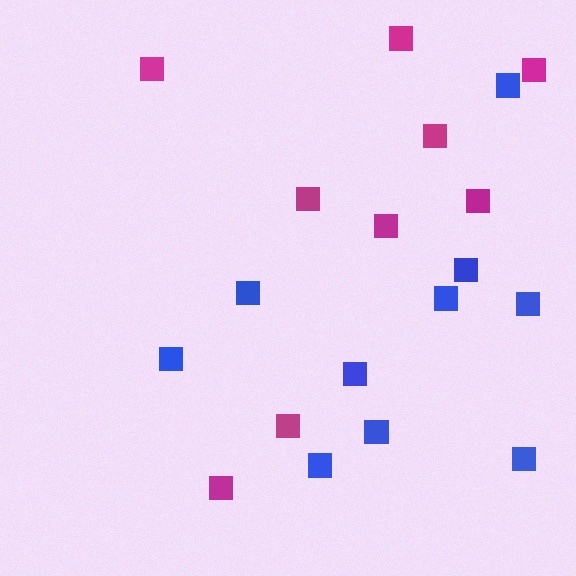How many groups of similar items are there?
There are 2 groups: one group of magenta squares (9) and one group of blue squares (10).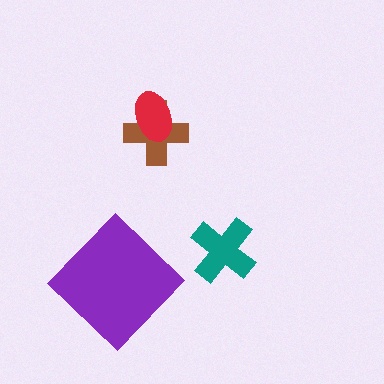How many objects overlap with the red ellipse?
1 object overlaps with the red ellipse.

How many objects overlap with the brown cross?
1 object overlaps with the brown cross.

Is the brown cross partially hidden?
Yes, it is partially covered by another shape.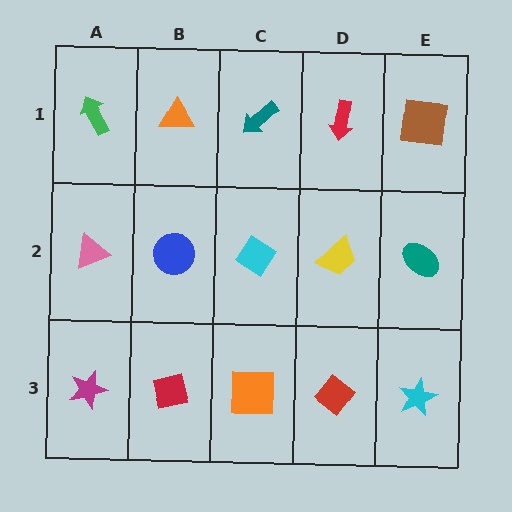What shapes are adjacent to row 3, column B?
A blue circle (row 2, column B), a magenta star (row 3, column A), an orange square (row 3, column C).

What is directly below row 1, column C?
A cyan diamond.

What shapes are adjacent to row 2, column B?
An orange triangle (row 1, column B), a red square (row 3, column B), a pink triangle (row 2, column A), a cyan diamond (row 2, column C).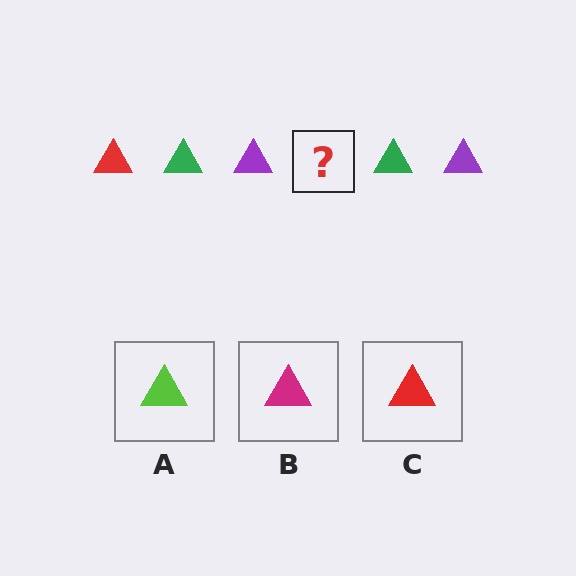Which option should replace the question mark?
Option C.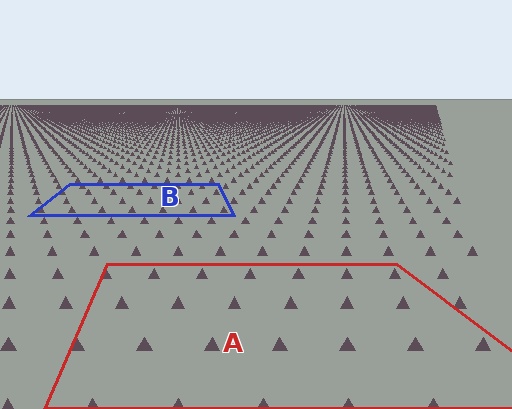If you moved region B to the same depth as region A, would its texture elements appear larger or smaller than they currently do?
They would appear larger. At a closer depth, the same texture elements are projected at a bigger on-screen size.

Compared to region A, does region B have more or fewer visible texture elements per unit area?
Region B has more texture elements per unit area — they are packed more densely because it is farther away.